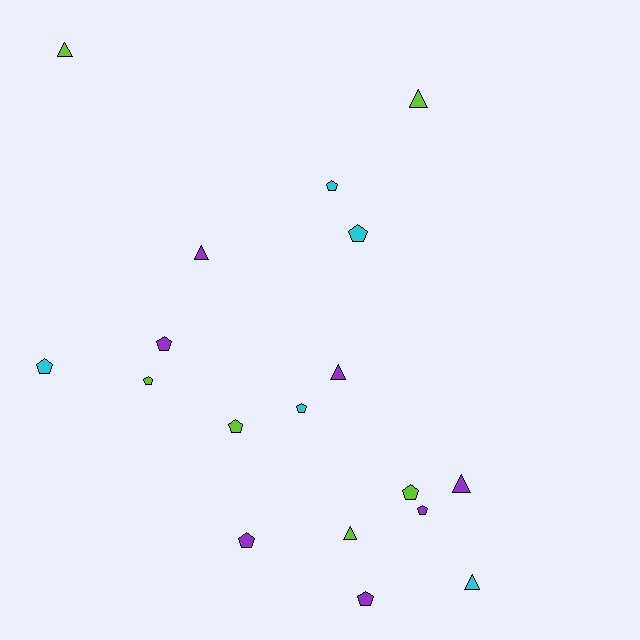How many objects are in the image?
There are 18 objects.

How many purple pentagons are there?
There are 4 purple pentagons.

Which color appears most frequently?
Purple, with 7 objects.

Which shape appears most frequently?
Pentagon, with 11 objects.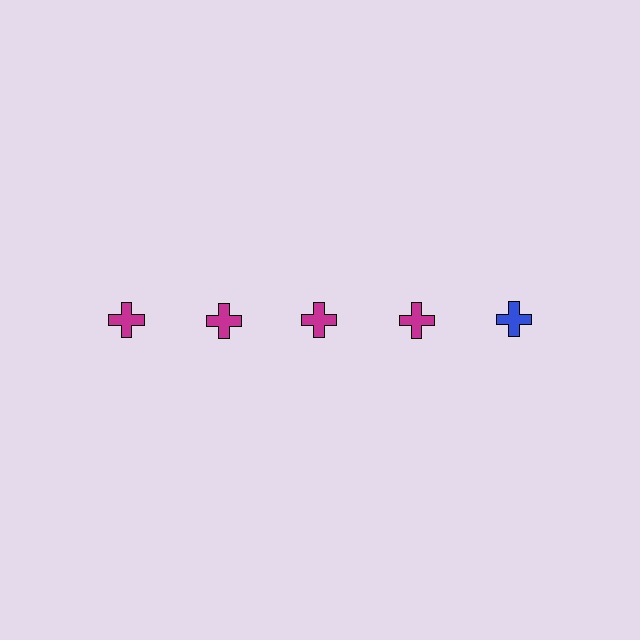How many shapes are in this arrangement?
There are 5 shapes arranged in a grid pattern.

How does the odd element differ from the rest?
It has a different color: blue instead of magenta.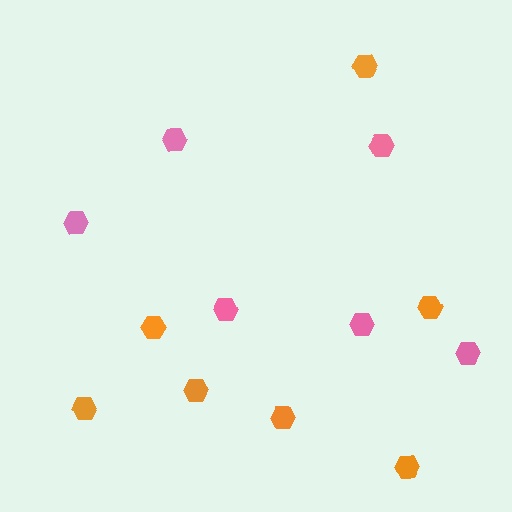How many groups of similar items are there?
There are 2 groups: one group of orange hexagons (7) and one group of pink hexagons (6).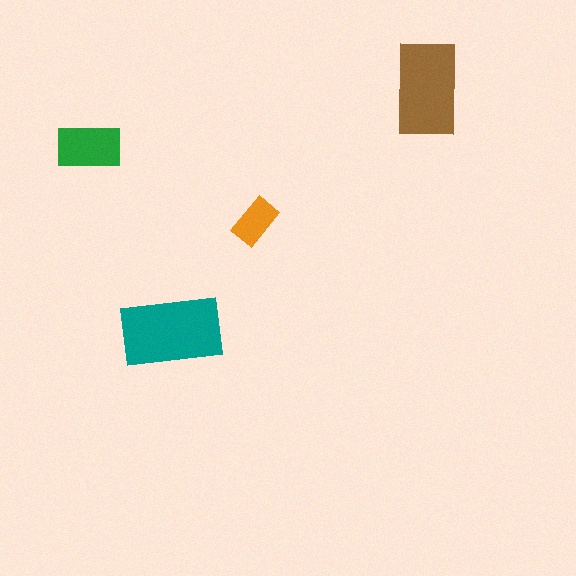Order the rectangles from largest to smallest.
the teal one, the brown one, the green one, the orange one.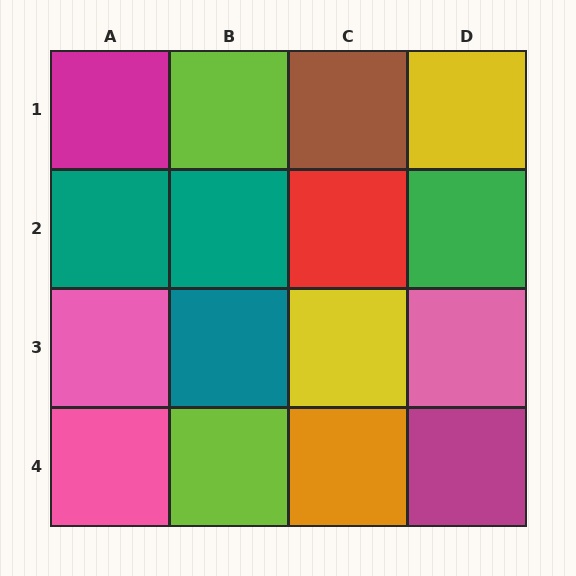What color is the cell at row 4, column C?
Orange.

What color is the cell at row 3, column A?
Pink.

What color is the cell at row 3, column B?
Teal.